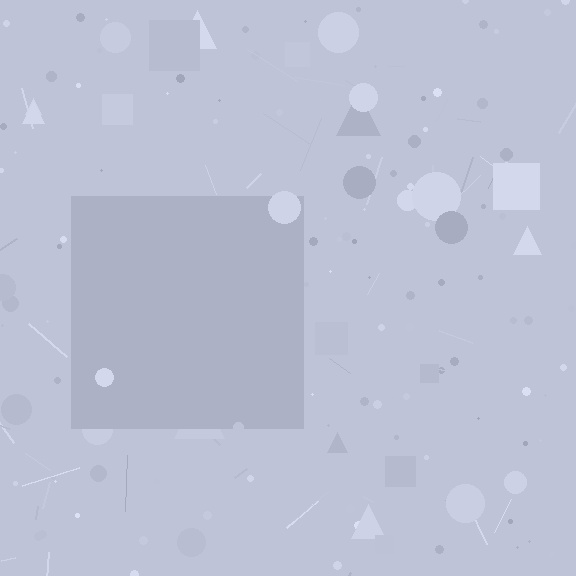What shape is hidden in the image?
A square is hidden in the image.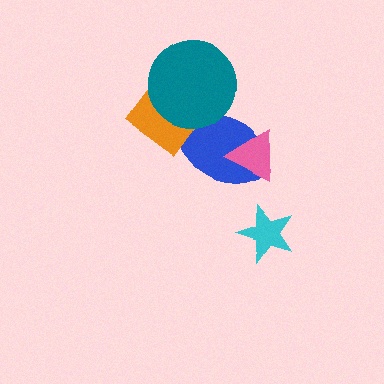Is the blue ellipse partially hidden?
Yes, it is partially covered by another shape.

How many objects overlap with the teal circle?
2 objects overlap with the teal circle.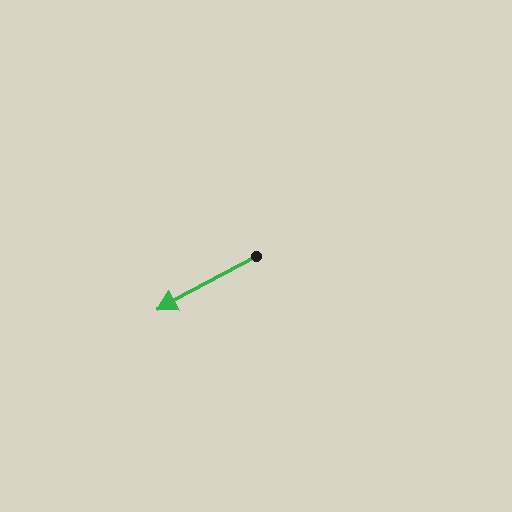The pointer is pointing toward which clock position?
Roughly 8 o'clock.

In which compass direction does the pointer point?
Southwest.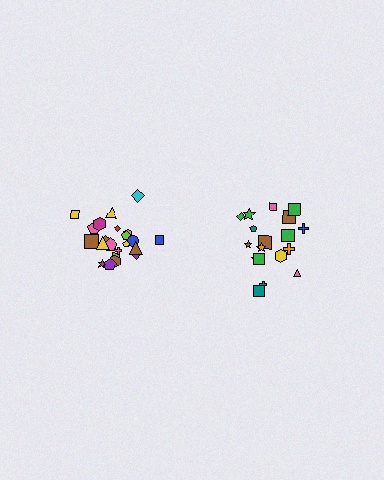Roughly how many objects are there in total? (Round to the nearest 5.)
Roughly 40 objects in total.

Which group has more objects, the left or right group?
The left group.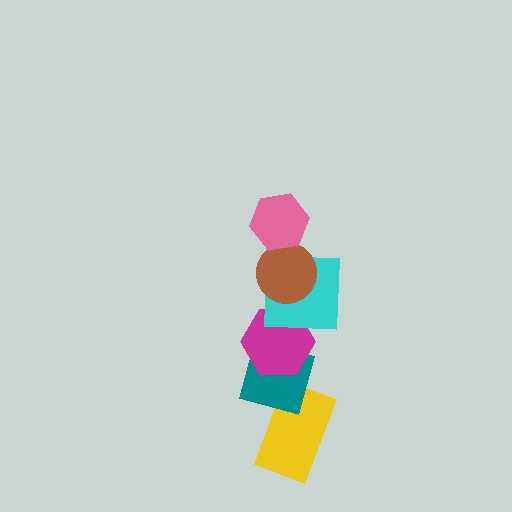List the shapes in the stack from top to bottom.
From top to bottom: the pink hexagon, the brown circle, the cyan square, the magenta hexagon, the teal diamond, the yellow rectangle.